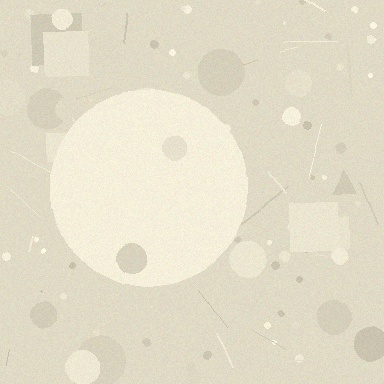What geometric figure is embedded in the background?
A circle is embedded in the background.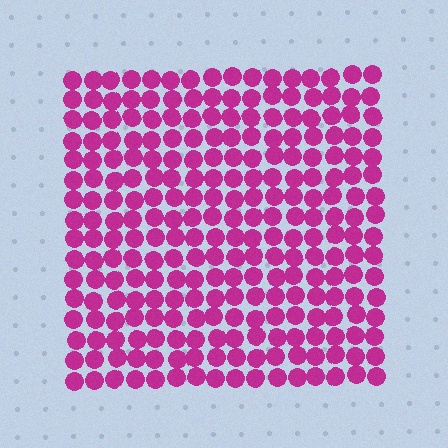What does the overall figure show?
The overall figure shows a square.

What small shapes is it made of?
It is made of small circles.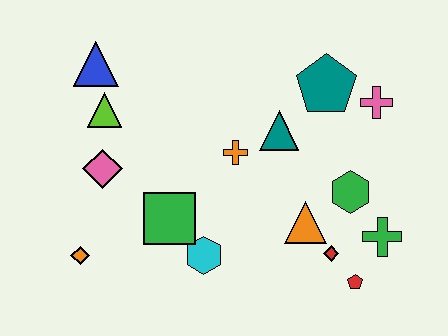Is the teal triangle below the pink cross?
Yes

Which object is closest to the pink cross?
The teal pentagon is closest to the pink cross.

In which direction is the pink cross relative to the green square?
The pink cross is to the right of the green square.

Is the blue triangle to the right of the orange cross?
No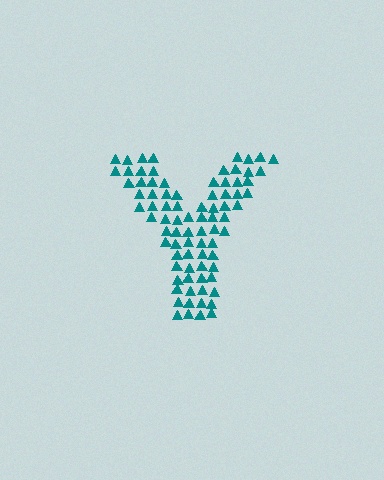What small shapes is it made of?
It is made of small triangles.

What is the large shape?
The large shape is the letter Y.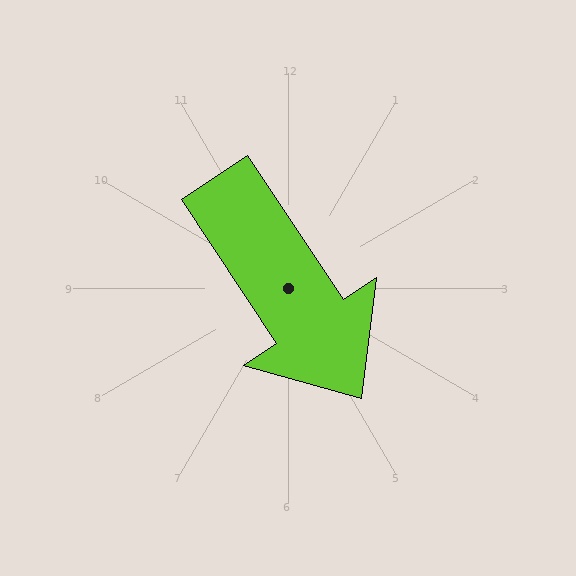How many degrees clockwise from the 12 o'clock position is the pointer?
Approximately 146 degrees.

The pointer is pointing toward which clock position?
Roughly 5 o'clock.